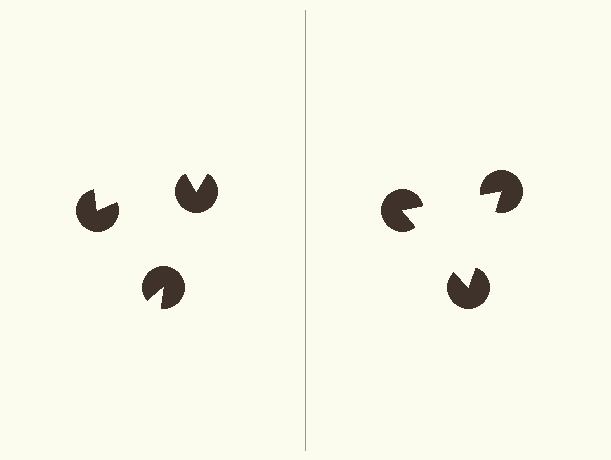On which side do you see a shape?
An illusory triangle appears on the right side. On the left side the wedge cuts are rotated, so no coherent shape forms.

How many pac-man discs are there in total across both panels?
6 — 3 on each side.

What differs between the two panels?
The pac-man discs are positioned identically on both sides; only the wedge orientations differ. On the right they align to a triangle; on the left they are misaligned.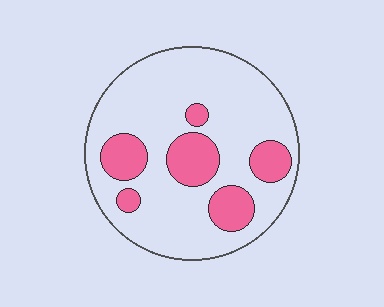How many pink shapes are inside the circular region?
6.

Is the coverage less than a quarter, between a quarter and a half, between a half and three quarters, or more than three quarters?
Less than a quarter.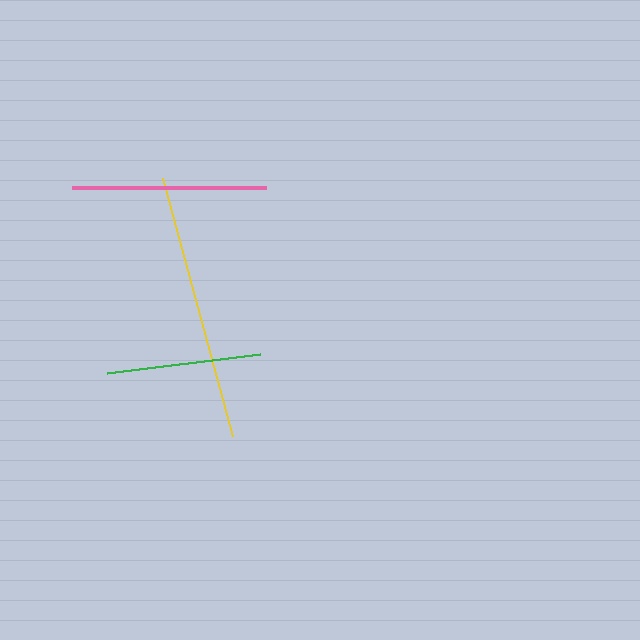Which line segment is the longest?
The yellow line is the longest at approximately 268 pixels.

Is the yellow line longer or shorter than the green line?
The yellow line is longer than the green line.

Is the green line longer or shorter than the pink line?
The pink line is longer than the green line.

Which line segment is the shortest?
The green line is the shortest at approximately 154 pixels.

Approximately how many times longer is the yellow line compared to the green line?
The yellow line is approximately 1.7 times the length of the green line.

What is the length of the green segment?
The green segment is approximately 154 pixels long.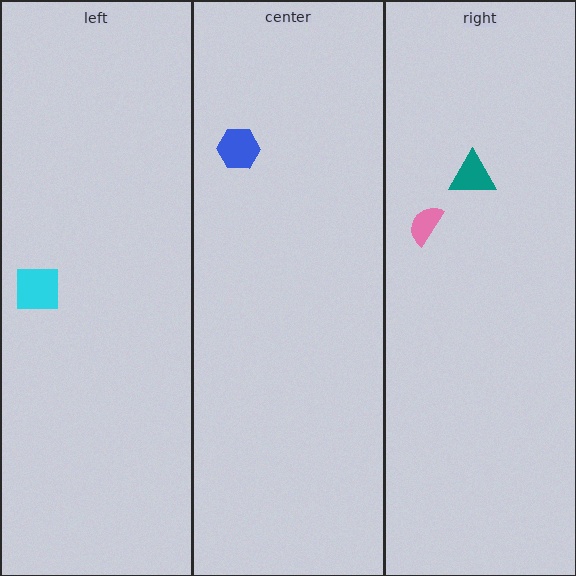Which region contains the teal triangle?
The right region.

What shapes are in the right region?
The pink semicircle, the teal triangle.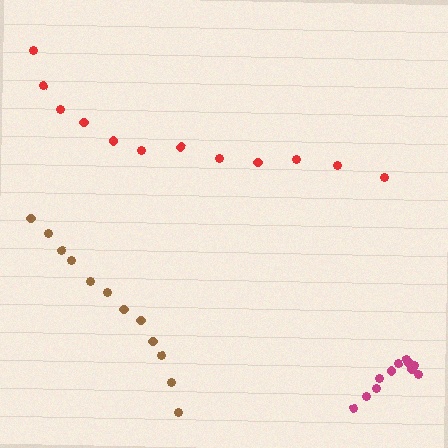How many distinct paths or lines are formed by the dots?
There are 3 distinct paths.